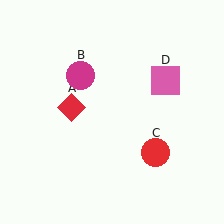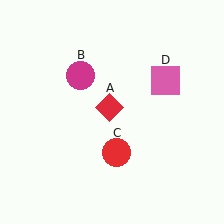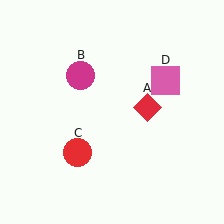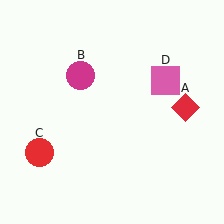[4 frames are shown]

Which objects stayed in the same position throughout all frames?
Magenta circle (object B) and pink square (object D) remained stationary.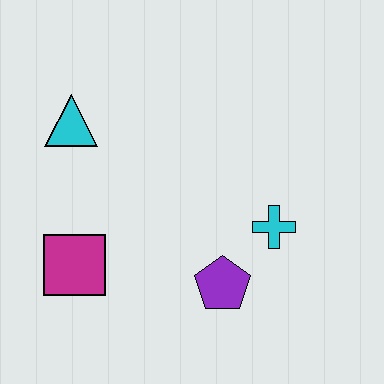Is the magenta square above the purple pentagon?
Yes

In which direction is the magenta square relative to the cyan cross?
The magenta square is to the left of the cyan cross.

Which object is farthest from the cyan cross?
The cyan triangle is farthest from the cyan cross.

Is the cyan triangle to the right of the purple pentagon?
No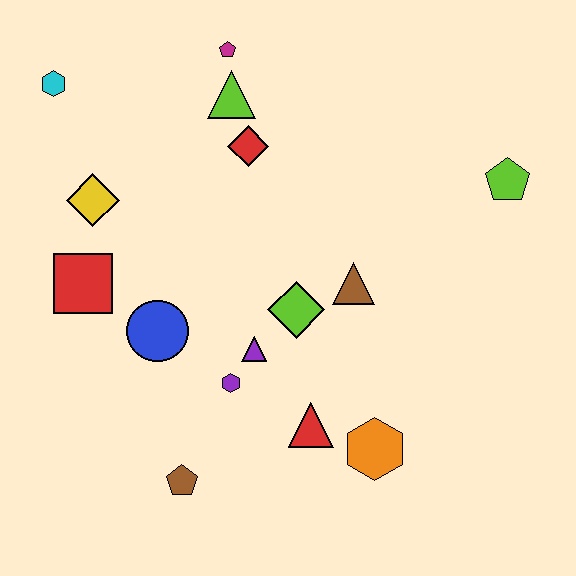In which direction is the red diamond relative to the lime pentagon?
The red diamond is to the left of the lime pentagon.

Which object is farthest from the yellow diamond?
The lime pentagon is farthest from the yellow diamond.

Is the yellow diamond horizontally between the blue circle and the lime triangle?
No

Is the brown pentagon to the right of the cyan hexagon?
Yes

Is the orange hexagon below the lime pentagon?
Yes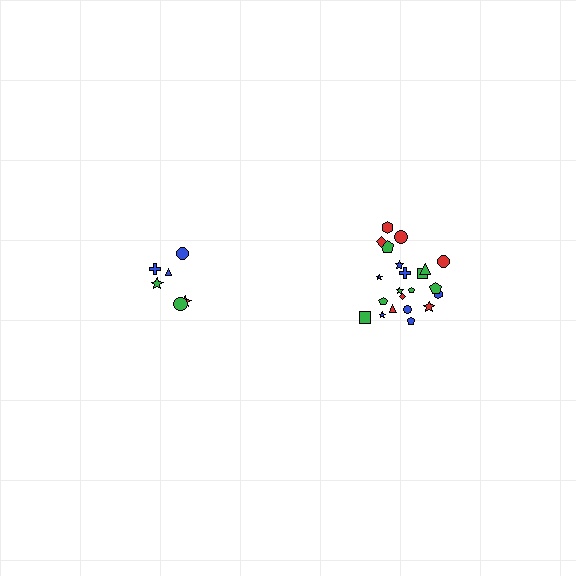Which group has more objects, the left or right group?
The right group.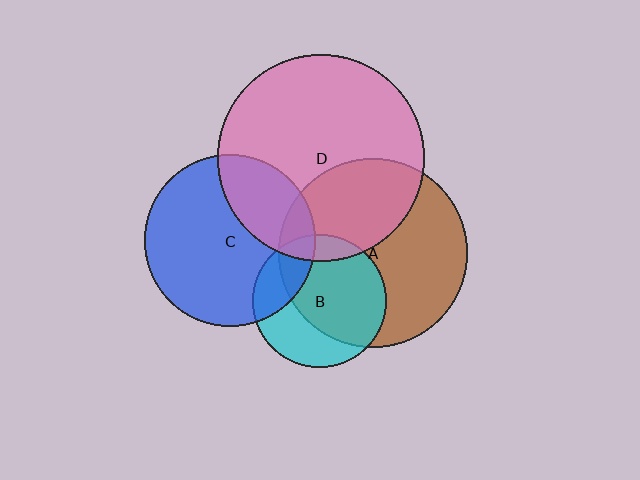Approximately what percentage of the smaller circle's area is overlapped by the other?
Approximately 40%.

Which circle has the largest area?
Circle D (pink).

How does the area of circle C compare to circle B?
Approximately 1.6 times.